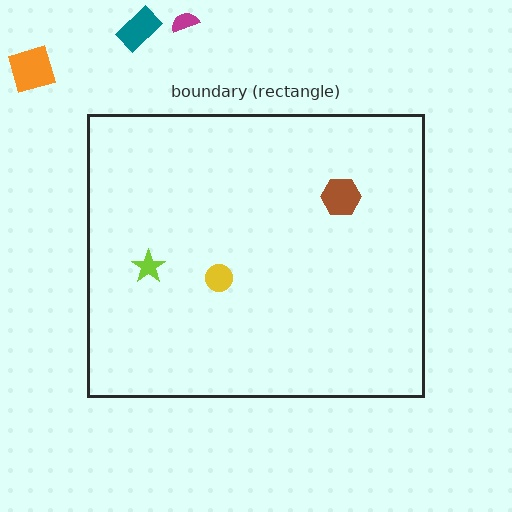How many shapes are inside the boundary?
3 inside, 3 outside.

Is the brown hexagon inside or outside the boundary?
Inside.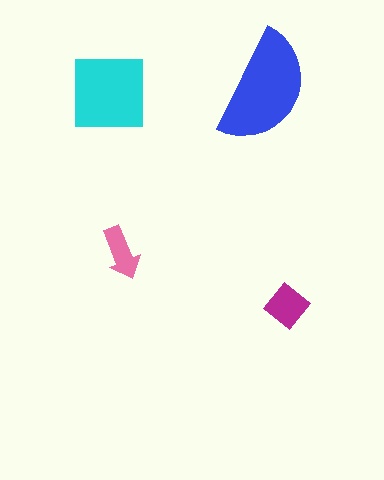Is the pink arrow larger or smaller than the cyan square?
Smaller.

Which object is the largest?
The blue semicircle.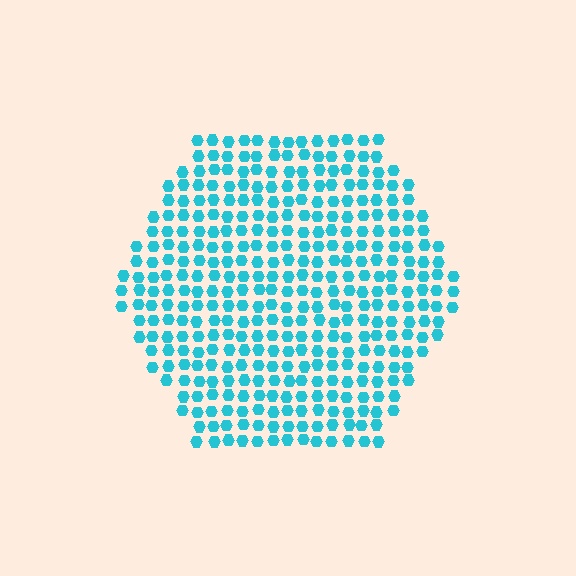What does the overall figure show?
The overall figure shows a hexagon.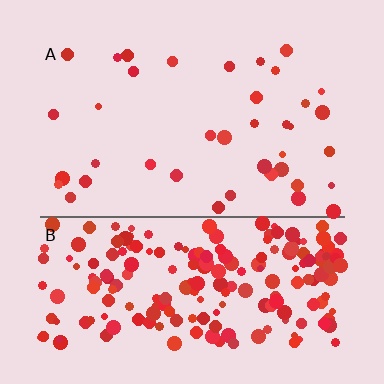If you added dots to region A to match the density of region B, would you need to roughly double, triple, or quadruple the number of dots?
Approximately quadruple.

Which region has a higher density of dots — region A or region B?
B (the bottom).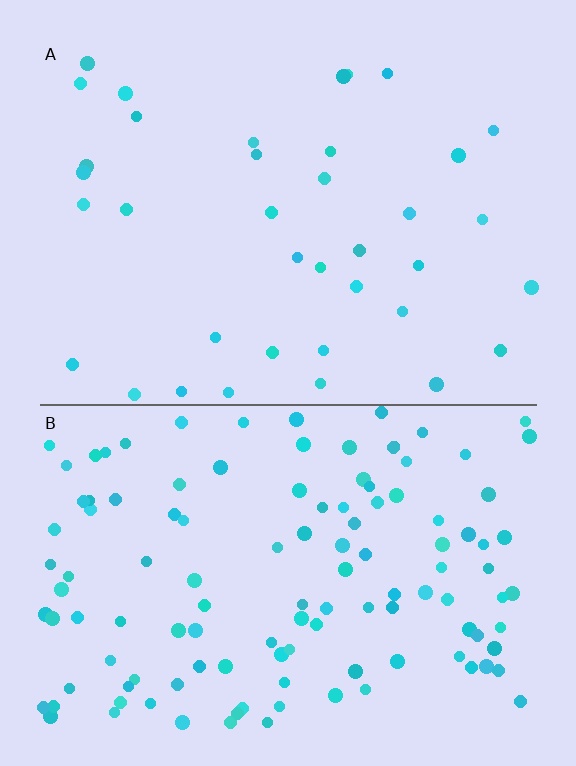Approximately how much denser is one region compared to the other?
Approximately 3.3× — region B over region A.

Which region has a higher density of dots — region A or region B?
B (the bottom).